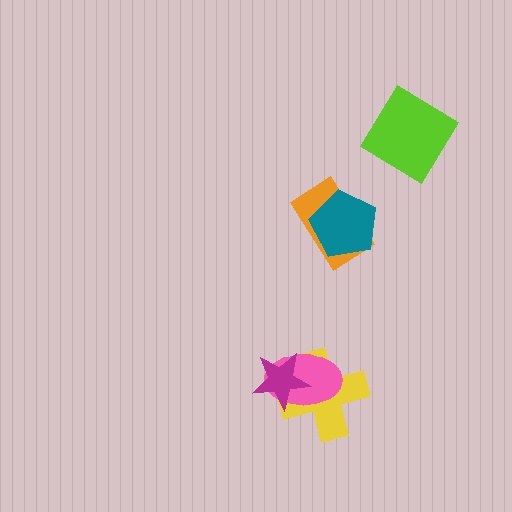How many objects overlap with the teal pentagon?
1 object overlaps with the teal pentagon.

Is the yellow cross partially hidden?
Yes, it is partially covered by another shape.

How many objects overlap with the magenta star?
2 objects overlap with the magenta star.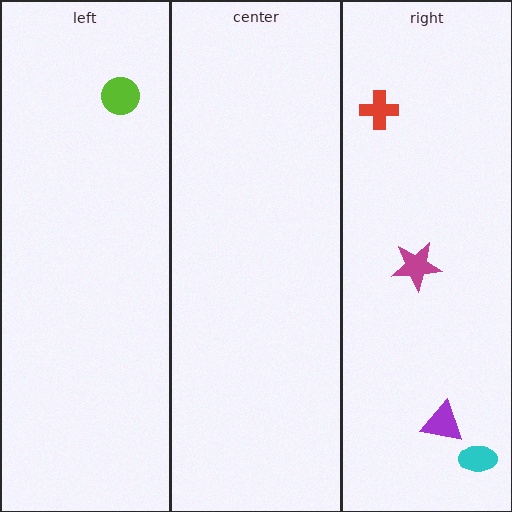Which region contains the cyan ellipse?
The right region.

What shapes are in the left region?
The lime circle.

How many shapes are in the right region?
4.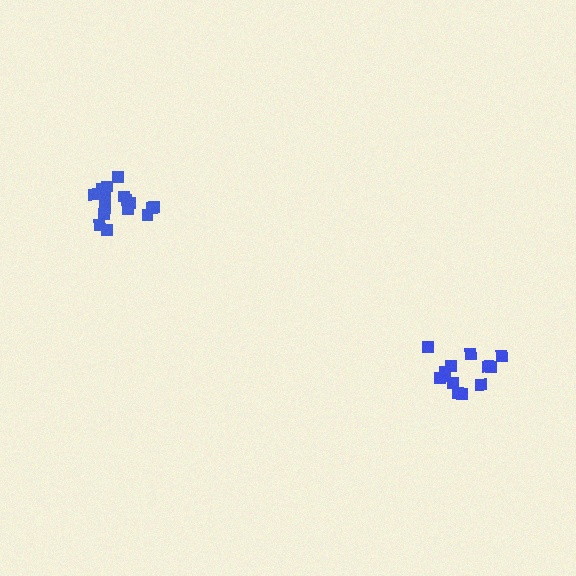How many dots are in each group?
Group 1: 13 dots, Group 2: 16 dots (29 total).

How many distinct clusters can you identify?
There are 2 distinct clusters.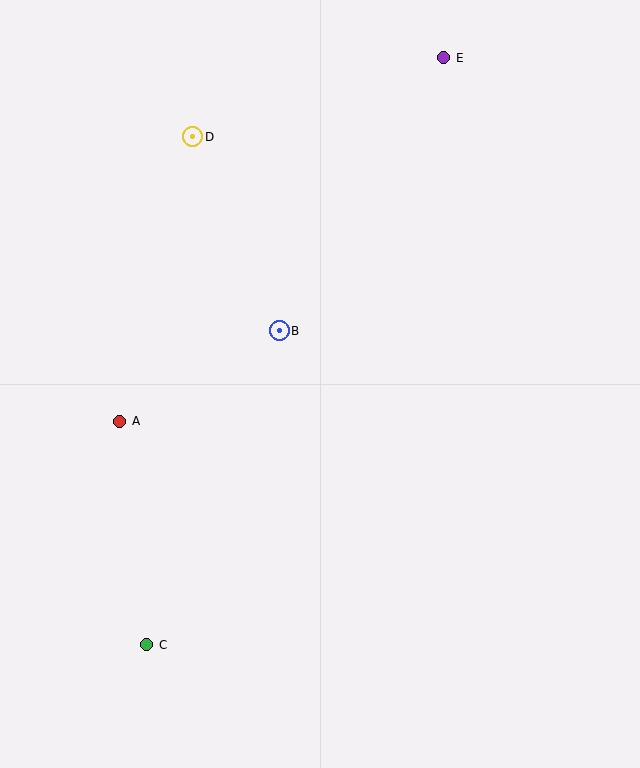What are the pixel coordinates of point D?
Point D is at (193, 137).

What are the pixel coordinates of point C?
Point C is at (147, 645).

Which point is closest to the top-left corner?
Point D is closest to the top-left corner.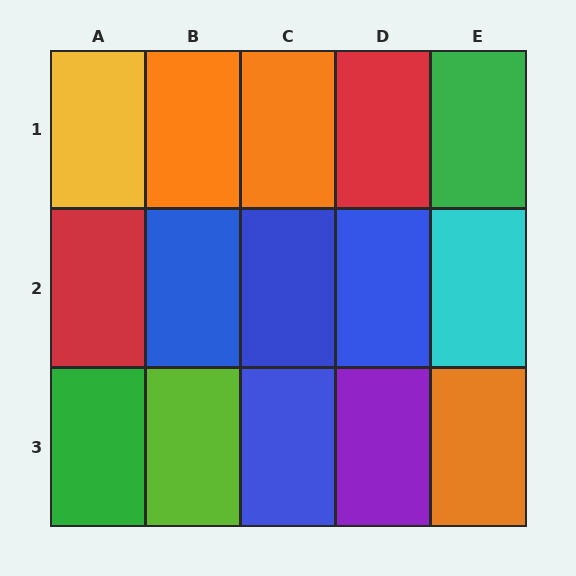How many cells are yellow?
1 cell is yellow.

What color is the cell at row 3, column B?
Lime.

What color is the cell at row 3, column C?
Blue.